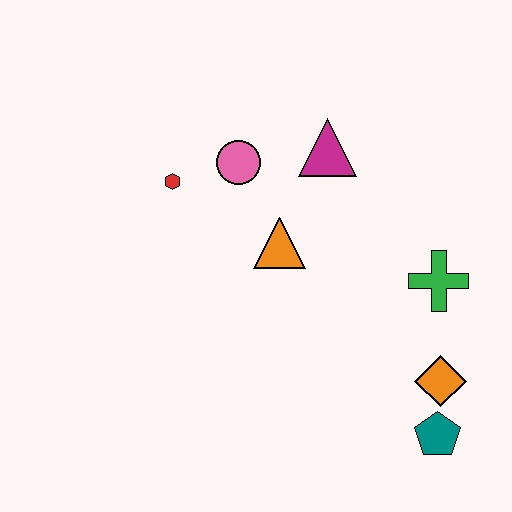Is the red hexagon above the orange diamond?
Yes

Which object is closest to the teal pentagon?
The orange diamond is closest to the teal pentagon.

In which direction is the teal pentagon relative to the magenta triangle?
The teal pentagon is below the magenta triangle.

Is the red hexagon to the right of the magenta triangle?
No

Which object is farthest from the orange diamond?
The red hexagon is farthest from the orange diamond.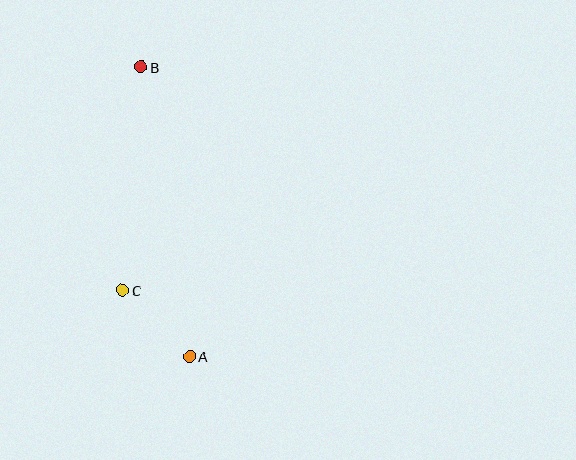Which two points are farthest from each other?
Points A and B are farthest from each other.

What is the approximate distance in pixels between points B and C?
The distance between B and C is approximately 224 pixels.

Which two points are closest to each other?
Points A and C are closest to each other.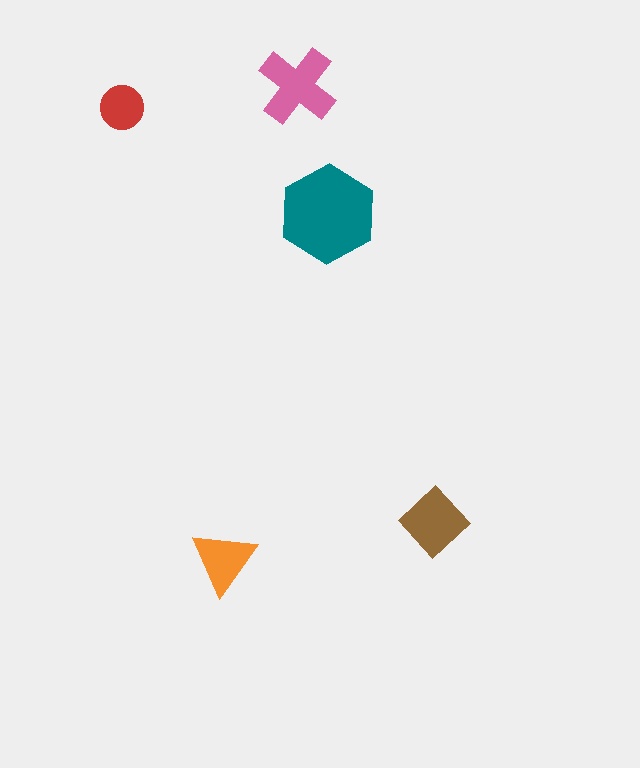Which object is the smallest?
The red circle.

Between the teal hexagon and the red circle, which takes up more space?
The teal hexagon.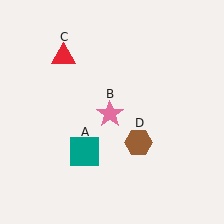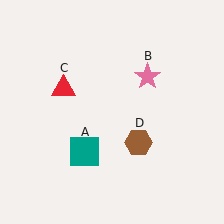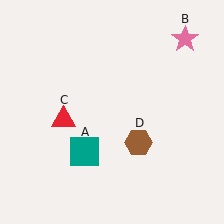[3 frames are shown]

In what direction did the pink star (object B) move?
The pink star (object B) moved up and to the right.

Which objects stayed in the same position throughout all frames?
Teal square (object A) and brown hexagon (object D) remained stationary.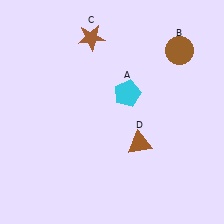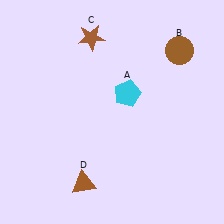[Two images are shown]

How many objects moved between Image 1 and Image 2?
1 object moved between the two images.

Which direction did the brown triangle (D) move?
The brown triangle (D) moved left.